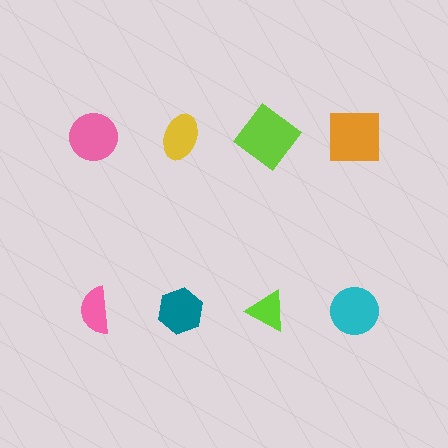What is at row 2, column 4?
A cyan circle.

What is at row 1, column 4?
An orange square.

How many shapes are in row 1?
4 shapes.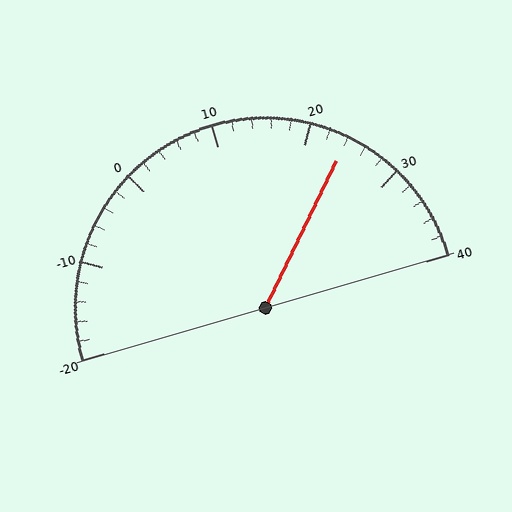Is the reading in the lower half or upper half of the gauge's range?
The reading is in the upper half of the range (-20 to 40).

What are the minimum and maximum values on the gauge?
The gauge ranges from -20 to 40.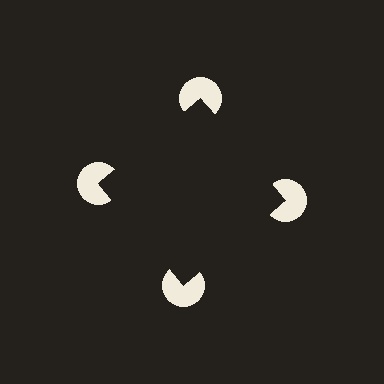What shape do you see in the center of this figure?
An illusory square — its edges are inferred from the aligned wedge cuts in the pac-man discs, not physically drawn.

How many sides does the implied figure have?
4 sides.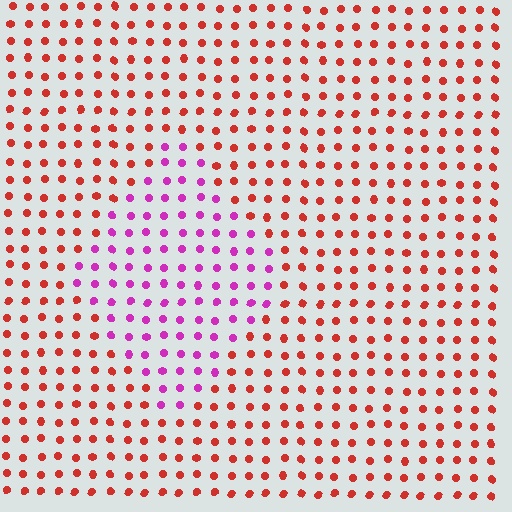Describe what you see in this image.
The image is filled with small red elements in a uniform arrangement. A diamond-shaped region is visible where the elements are tinted to a slightly different hue, forming a subtle color boundary.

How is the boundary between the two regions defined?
The boundary is defined purely by a slight shift in hue (about 55 degrees). Spacing, size, and orientation are identical on both sides.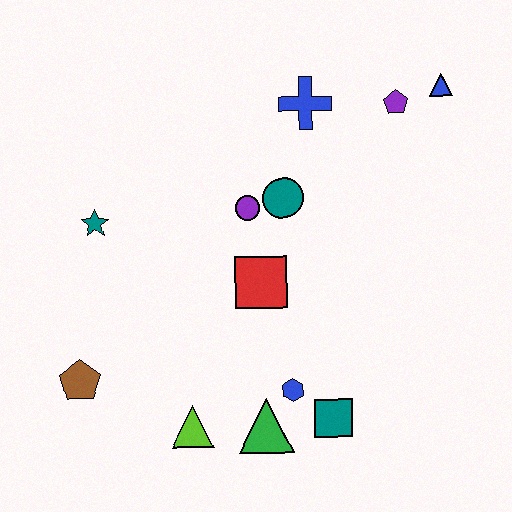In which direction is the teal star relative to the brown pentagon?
The teal star is above the brown pentagon.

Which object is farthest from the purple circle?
The brown pentagon is farthest from the purple circle.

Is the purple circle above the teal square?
Yes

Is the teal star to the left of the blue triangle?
Yes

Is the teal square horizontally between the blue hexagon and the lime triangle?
No